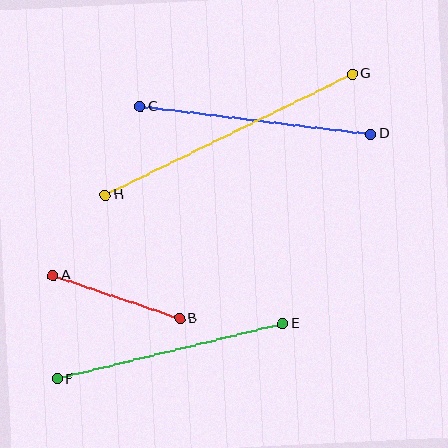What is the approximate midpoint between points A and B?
The midpoint is at approximately (116, 297) pixels.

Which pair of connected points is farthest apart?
Points G and H are farthest apart.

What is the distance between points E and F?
The distance is approximately 232 pixels.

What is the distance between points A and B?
The distance is approximately 134 pixels.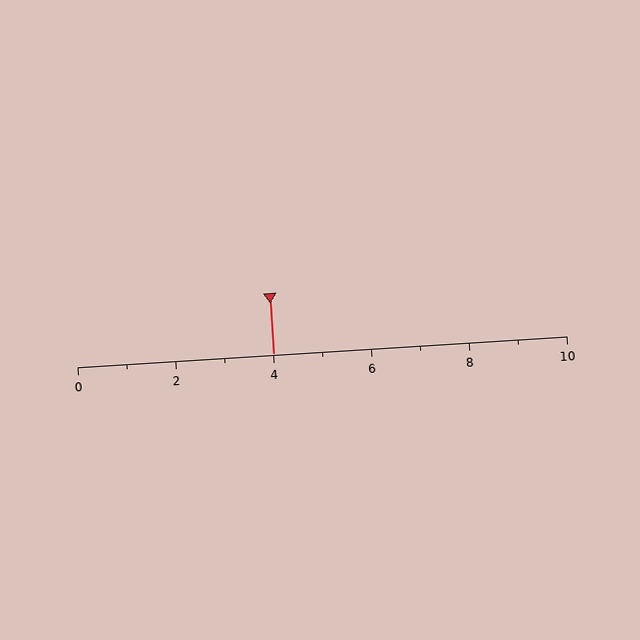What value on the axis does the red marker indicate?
The marker indicates approximately 4.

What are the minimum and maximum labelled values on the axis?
The axis runs from 0 to 10.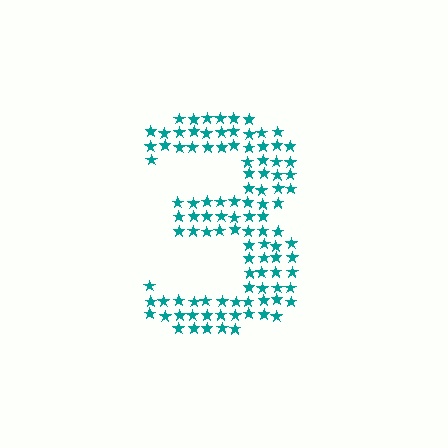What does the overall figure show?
The overall figure shows the digit 3.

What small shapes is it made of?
It is made of small stars.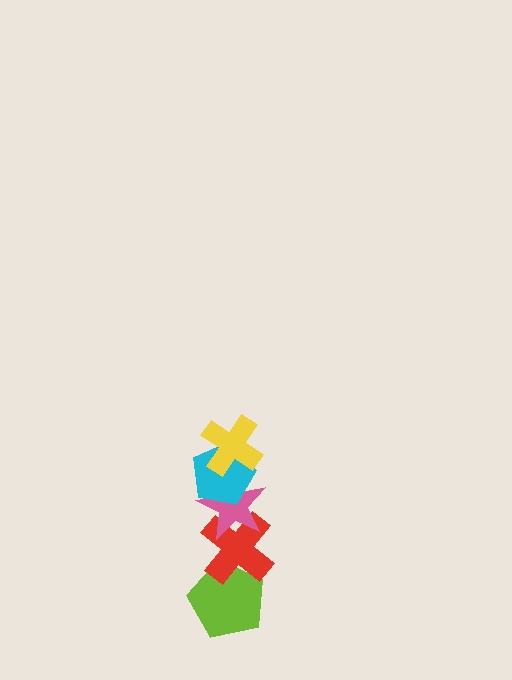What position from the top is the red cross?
The red cross is 4th from the top.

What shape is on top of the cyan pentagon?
The yellow cross is on top of the cyan pentagon.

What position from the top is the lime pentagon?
The lime pentagon is 5th from the top.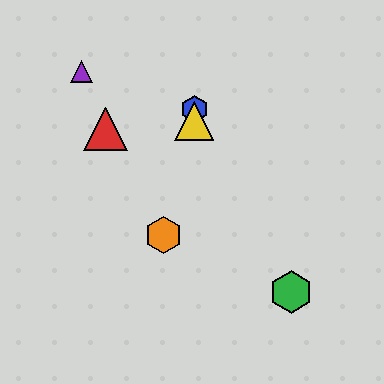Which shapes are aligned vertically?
The blue hexagon, the yellow triangle are aligned vertically.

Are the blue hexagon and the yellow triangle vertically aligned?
Yes, both are at x≈194.